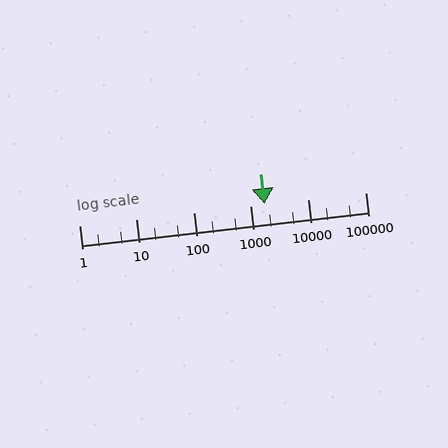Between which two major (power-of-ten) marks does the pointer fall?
The pointer is between 1000 and 10000.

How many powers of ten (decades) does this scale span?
The scale spans 5 decades, from 1 to 100000.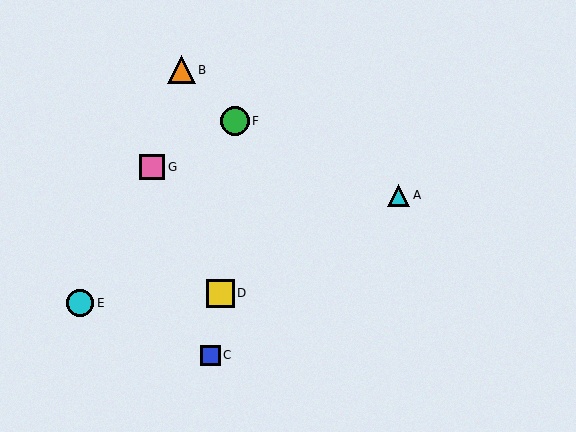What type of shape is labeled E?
Shape E is a cyan circle.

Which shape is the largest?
The green circle (labeled F) is the largest.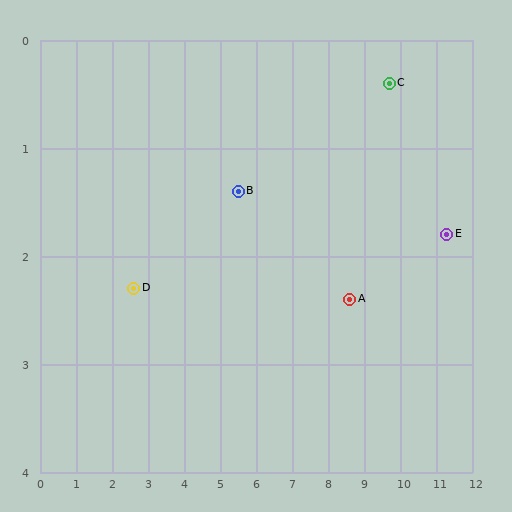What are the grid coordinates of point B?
Point B is at approximately (5.5, 1.4).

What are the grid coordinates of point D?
Point D is at approximately (2.6, 2.3).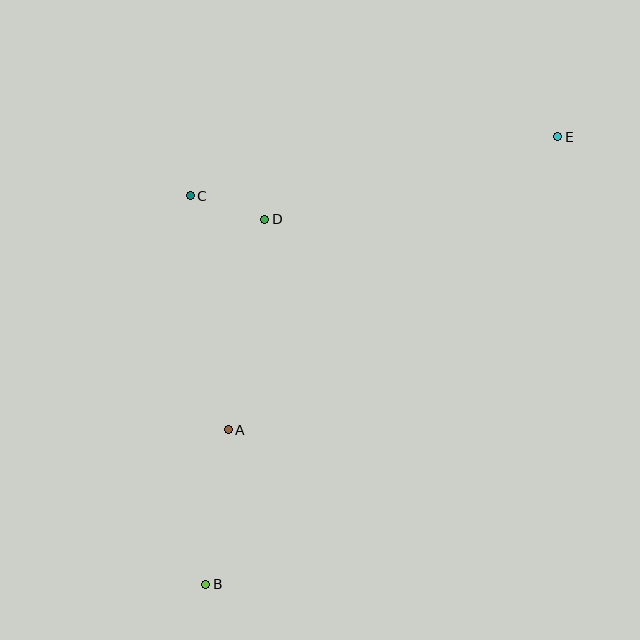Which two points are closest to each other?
Points C and D are closest to each other.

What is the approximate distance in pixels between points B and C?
The distance between B and C is approximately 389 pixels.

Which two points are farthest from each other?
Points B and E are farthest from each other.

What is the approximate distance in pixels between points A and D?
The distance between A and D is approximately 214 pixels.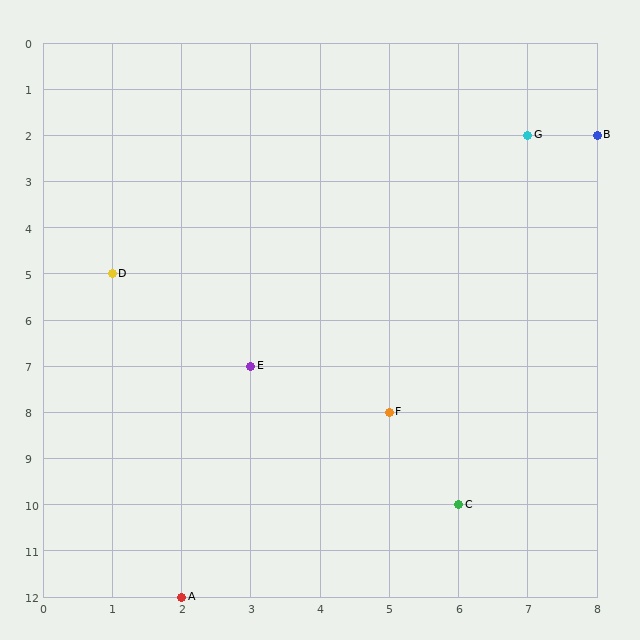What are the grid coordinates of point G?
Point G is at grid coordinates (7, 2).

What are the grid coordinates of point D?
Point D is at grid coordinates (1, 5).